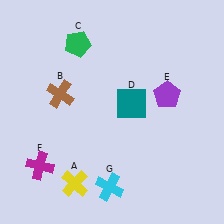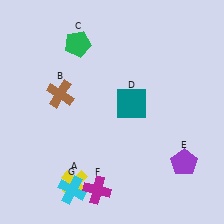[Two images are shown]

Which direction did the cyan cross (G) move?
The cyan cross (G) moved left.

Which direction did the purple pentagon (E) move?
The purple pentagon (E) moved down.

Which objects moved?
The objects that moved are: the purple pentagon (E), the magenta cross (F), the cyan cross (G).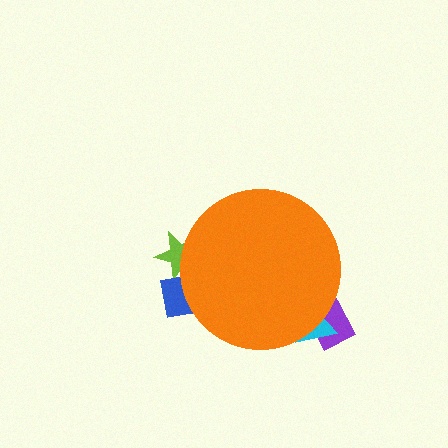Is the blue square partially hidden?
Yes, the blue square is partially hidden behind the orange circle.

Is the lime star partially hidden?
Yes, the lime star is partially hidden behind the orange circle.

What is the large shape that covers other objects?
An orange circle.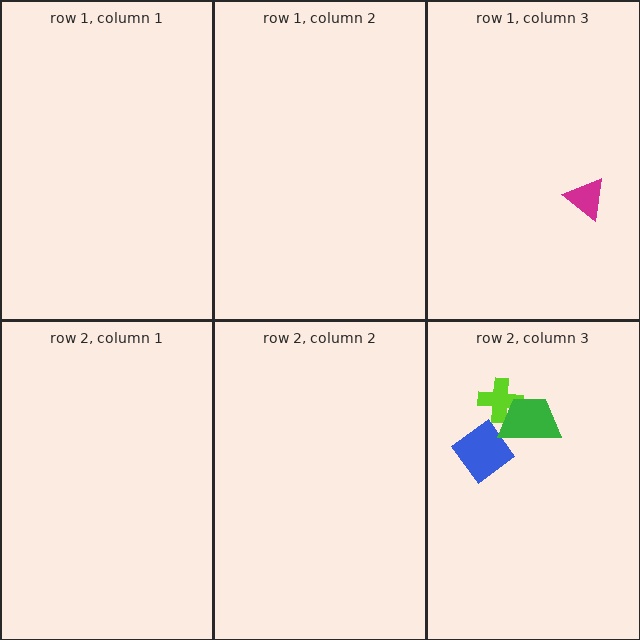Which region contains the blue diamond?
The row 2, column 3 region.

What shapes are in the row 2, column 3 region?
The blue diamond, the lime cross, the green trapezoid.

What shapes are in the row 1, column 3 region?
The magenta triangle.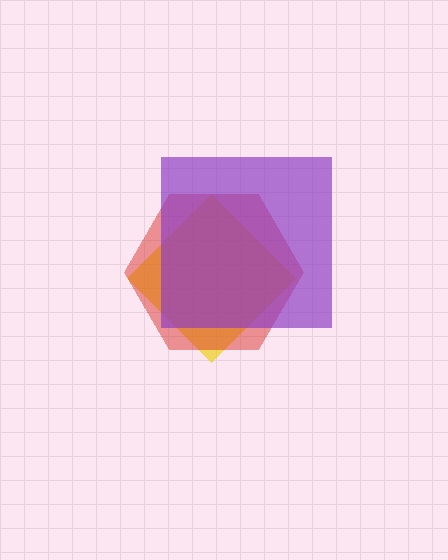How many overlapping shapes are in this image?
There are 3 overlapping shapes in the image.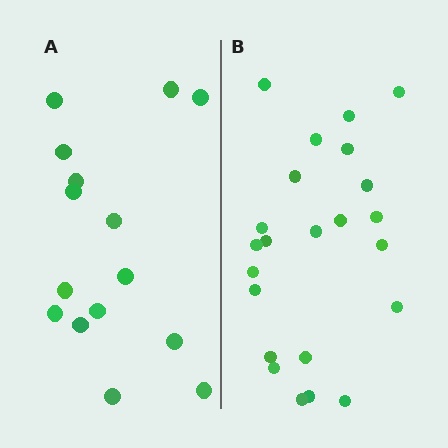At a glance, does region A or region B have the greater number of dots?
Region B (the right region) has more dots.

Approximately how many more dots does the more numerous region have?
Region B has roughly 8 or so more dots than region A.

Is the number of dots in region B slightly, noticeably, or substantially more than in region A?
Region B has substantially more. The ratio is roughly 1.5 to 1.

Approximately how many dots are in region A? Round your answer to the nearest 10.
About 20 dots. (The exact count is 15, which rounds to 20.)